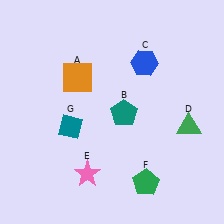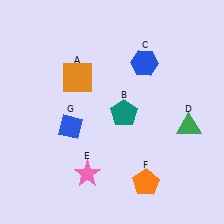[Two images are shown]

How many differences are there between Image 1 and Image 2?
There are 2 differences between the two images.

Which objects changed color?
F changed from green to orange. G changed from teal to blue.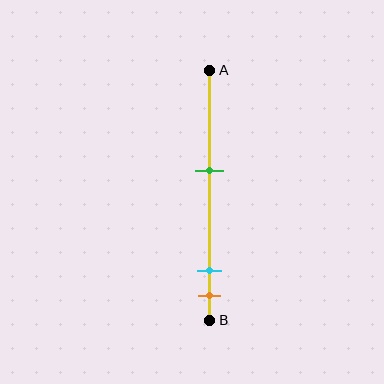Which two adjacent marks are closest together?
The cyan and orange marks are the closest adjacent pair.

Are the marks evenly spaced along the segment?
No, the marks are not evenly spaced.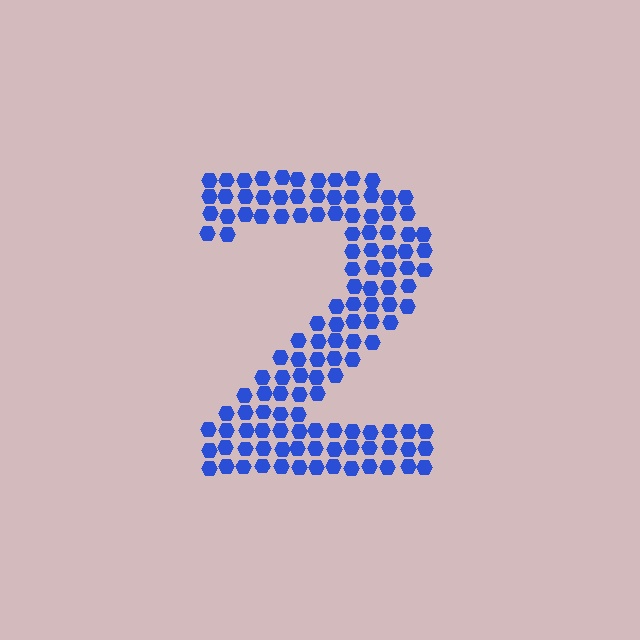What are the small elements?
The small elements are hexagons.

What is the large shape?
The large shape is the digit 2.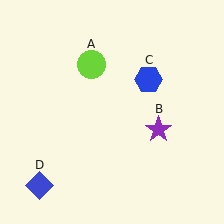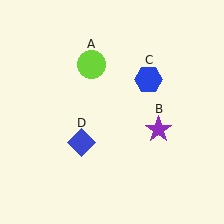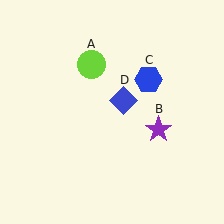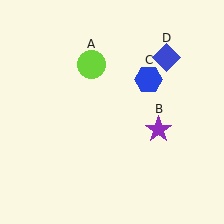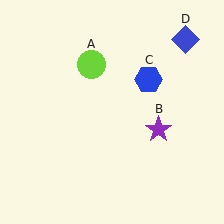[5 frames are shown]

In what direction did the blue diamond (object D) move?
The blue diamond (object D) moved up and to the right.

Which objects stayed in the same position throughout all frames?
Lime circle (object A) and purple star (object B) and blue hexagon (object C) remained stationary.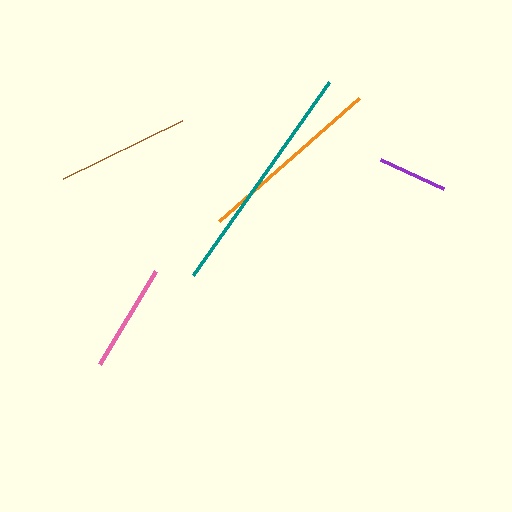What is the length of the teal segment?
The teal segment is approximately 236 pixels long.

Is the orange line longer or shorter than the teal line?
The teal line is longer than the orange line.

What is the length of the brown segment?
The brown segment is approximately 133 pixels long.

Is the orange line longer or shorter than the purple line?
The orange line is longer than the purple line.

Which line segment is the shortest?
The purple line is the shortest at approximately 69 pixels.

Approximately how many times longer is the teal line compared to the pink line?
The teal line is approximately 2.2 times the length of the pink line.